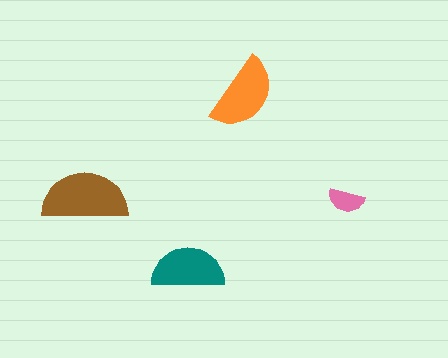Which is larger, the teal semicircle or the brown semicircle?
The brown one.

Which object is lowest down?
The teal semicircle is bottommost.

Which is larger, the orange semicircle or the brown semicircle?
The brown one.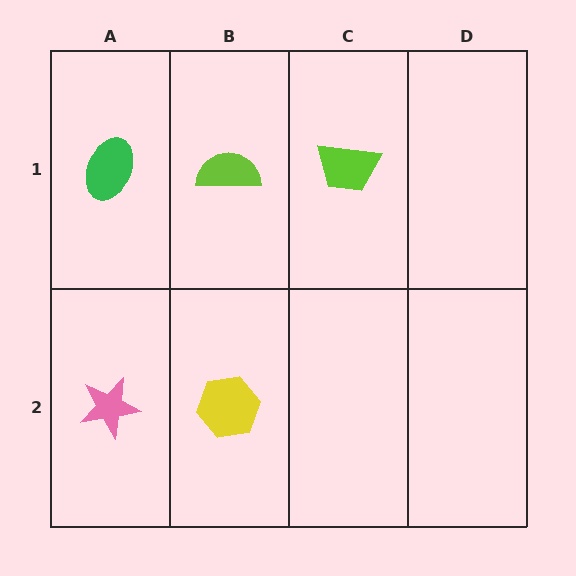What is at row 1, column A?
A green ellipse.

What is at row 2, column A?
A pink star.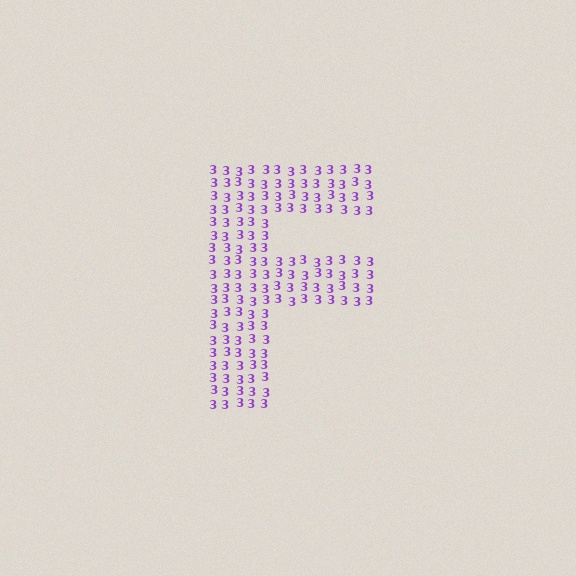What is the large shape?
The large shape is the letter F.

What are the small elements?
The small elements are digit 3's.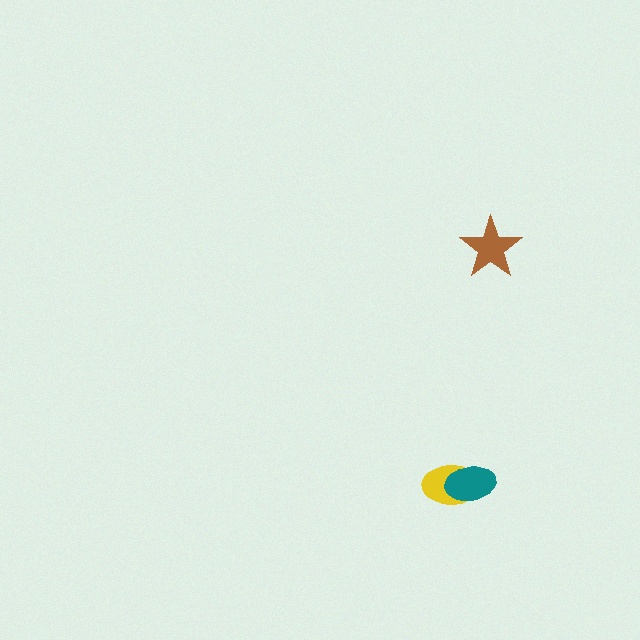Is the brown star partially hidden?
No, no other shape covers it.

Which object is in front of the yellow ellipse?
The teal ellipse is in front of the yellow ellipse.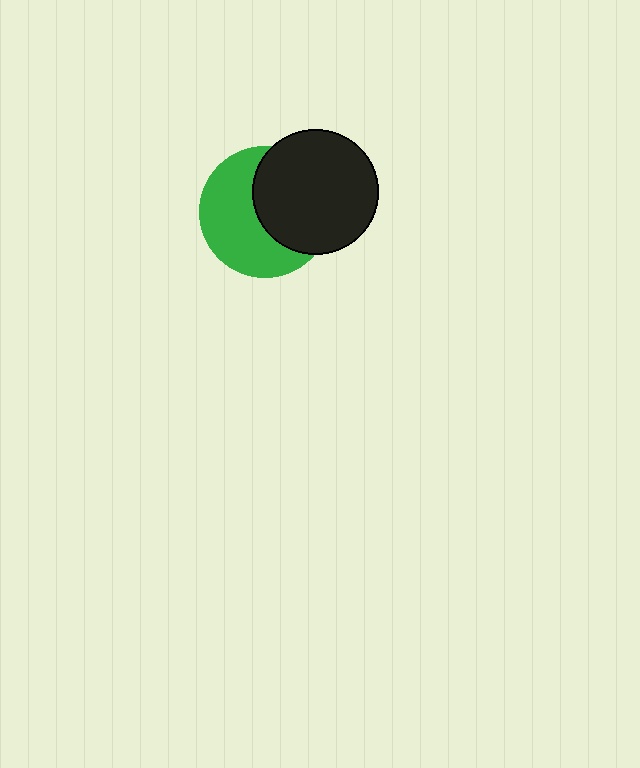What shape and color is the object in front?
The object in front is a black circle.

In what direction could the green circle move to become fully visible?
The green circle could move left. That would shift it out from behind the black circle entirely.